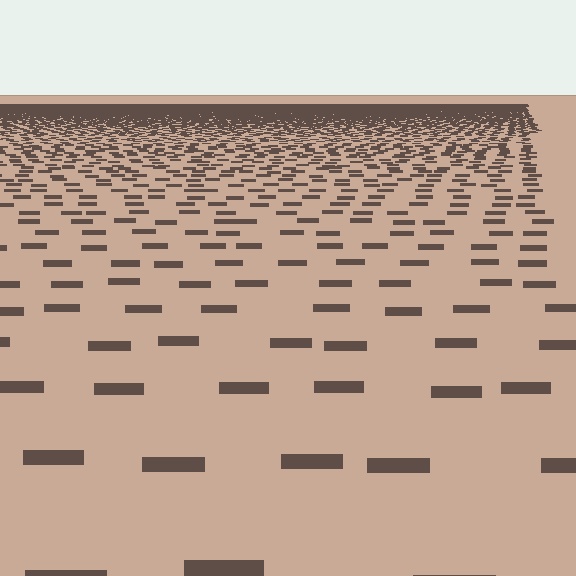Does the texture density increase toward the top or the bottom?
Density increases toward the top.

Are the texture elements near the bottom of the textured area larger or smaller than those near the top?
Larger. Near the bottom, elements are closer to the viewer and appear at a bigger on-screen size.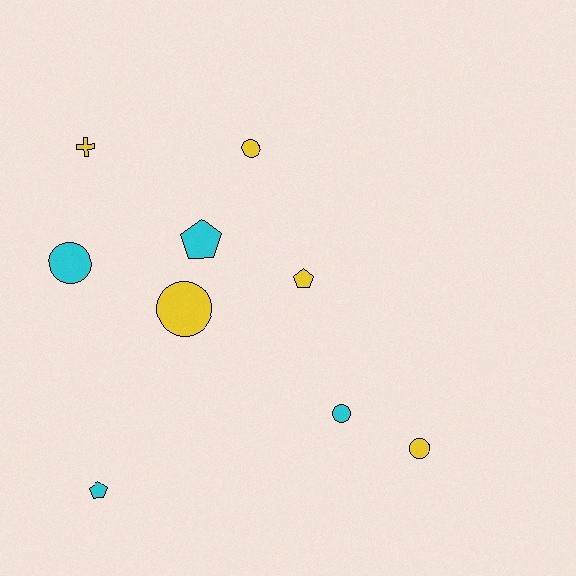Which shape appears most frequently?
Circle, with 5 objects.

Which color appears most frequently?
Yellow, with 5 objects.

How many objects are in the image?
There are 9 objects.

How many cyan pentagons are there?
There are 2 cyan pentagons.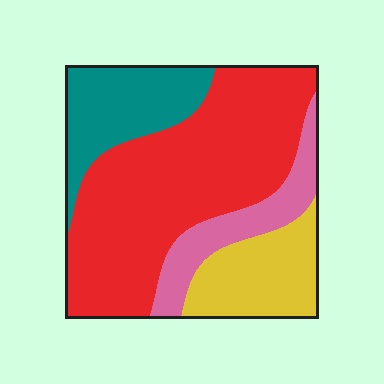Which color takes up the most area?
Red, at roughly 50%.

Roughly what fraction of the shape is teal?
Teal covers 18% of the shape.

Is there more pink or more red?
Red.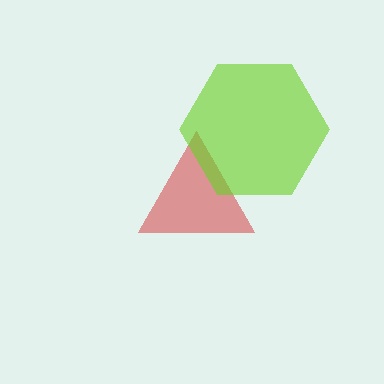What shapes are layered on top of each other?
The layered shapes are: a red triangle, a lime hexagon.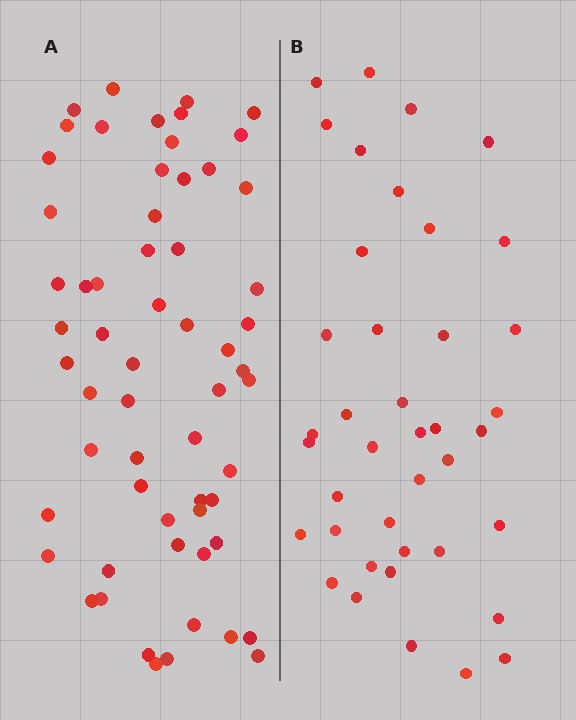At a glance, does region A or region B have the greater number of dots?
Region A (the left region) has more dots.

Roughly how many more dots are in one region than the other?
Region A has approximately 20 more dots than region B.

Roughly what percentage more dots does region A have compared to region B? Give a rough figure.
About 50% more.